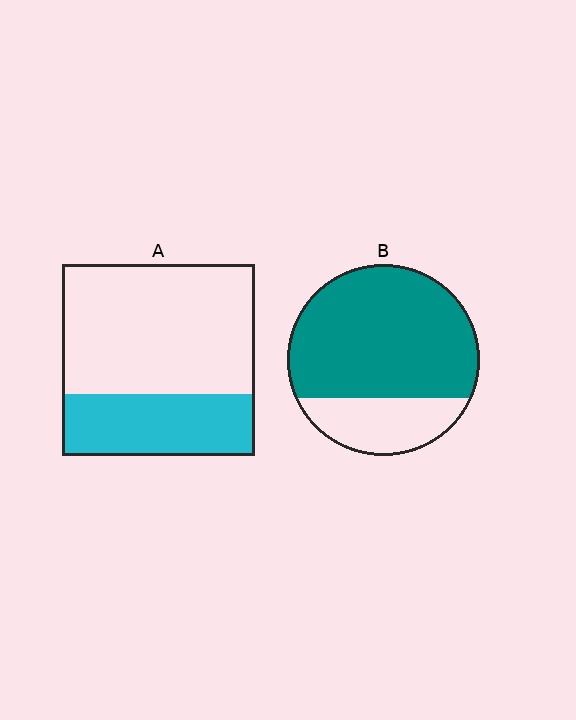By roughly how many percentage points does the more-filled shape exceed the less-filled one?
By roughly 40 percentage points (B over A).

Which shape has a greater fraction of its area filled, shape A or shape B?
Shape B.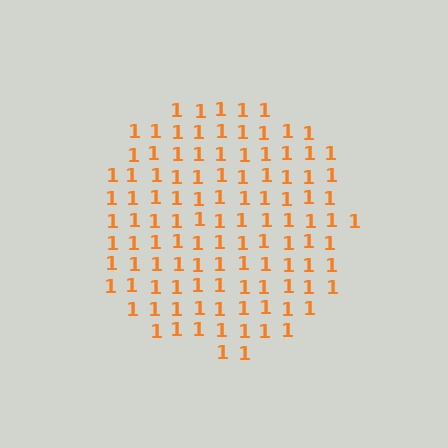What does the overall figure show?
The overall figure shows a circle.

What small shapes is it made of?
It is made of small digit 1's.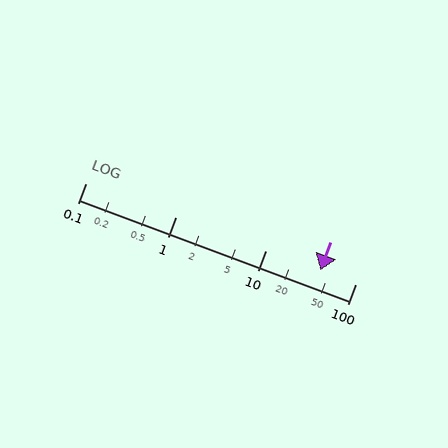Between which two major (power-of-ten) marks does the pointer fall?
The pointer is between 10 and 100.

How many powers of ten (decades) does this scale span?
The scale spans 3 decades, from 0.1 to 100.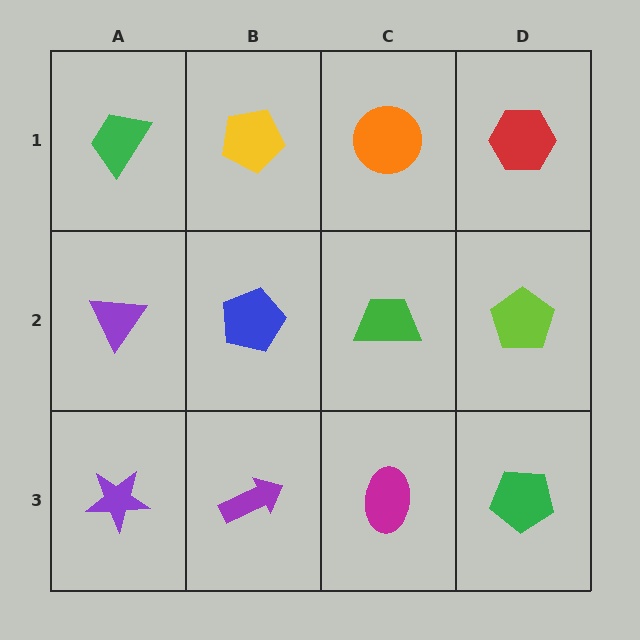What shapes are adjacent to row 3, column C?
A green trapezoid (row 2, column C), a purple arrow (row 3, column B), a green pentagon (row 3, column D).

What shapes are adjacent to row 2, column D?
A red hexagon (row 1, column D), a green pentagon (row 3, column D), a green trapezoid (row 2, column C).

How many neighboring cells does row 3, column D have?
2.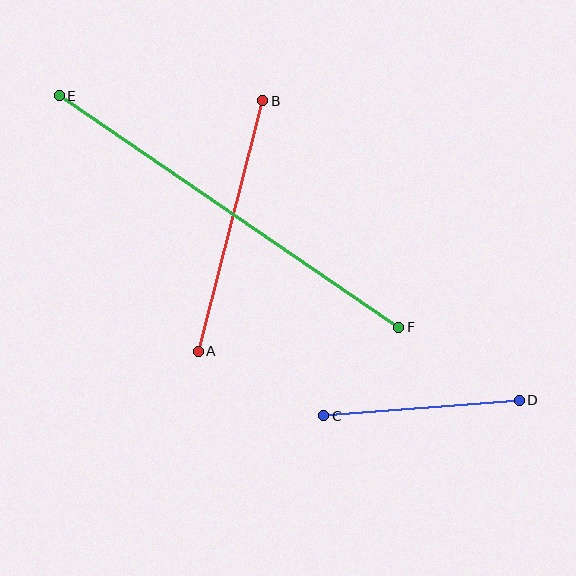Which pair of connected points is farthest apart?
Points E and F are farthest apart.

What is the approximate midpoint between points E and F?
The midpoint is at approximately (229, 212) pixels.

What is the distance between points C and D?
The distance is approximately 196 pixels.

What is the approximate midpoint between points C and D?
The midpoint is at approximately (421, 408) pixels.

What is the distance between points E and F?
The distance is approximately 411 pixels.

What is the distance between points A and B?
The distance is approximately 259 pixels.